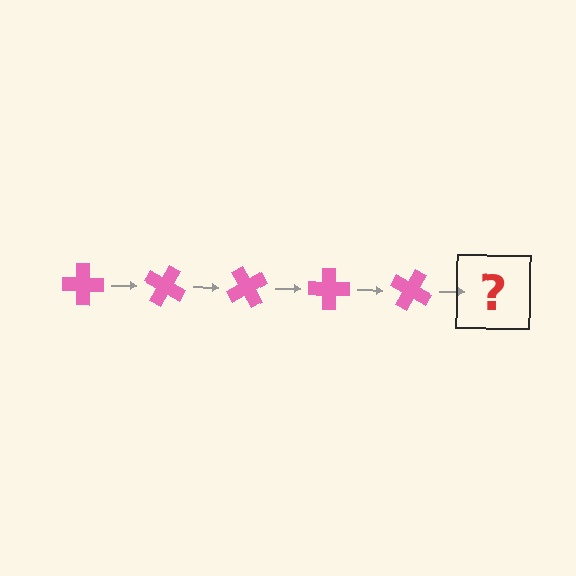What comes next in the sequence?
The next element should be a pink cross rotated 150 degrees.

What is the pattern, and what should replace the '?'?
The pattern is that the cross rotates 30 degrees each step. The '?' should be a pink cross rotated 150 degrees.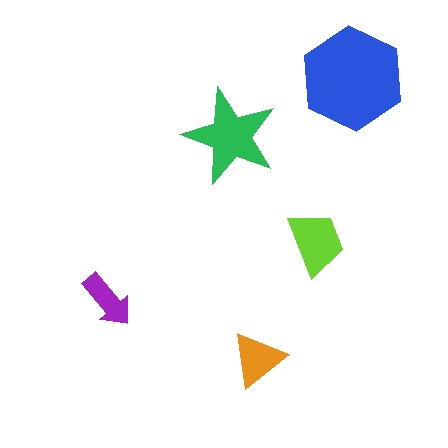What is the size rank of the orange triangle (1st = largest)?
4th.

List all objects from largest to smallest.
The blue hexagon, the green star, the lime trapezoid, the orange triangle, the purple arrow.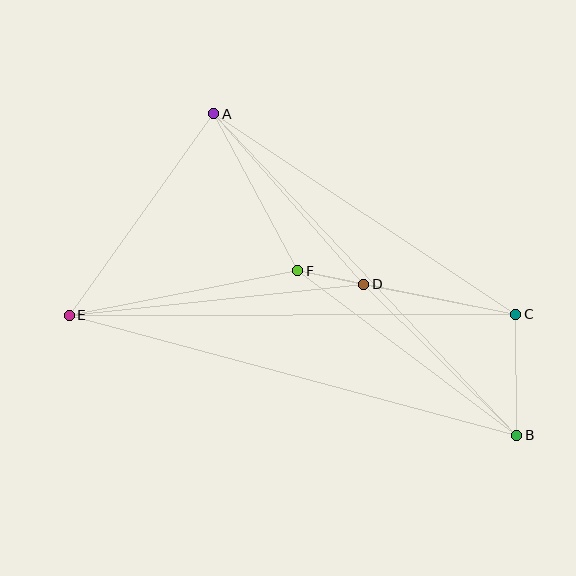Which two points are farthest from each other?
Points B and E are farthest from each other.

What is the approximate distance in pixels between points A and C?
The distance between A and C is approximately 363 pixels.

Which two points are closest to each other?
Points D and F are closest to each other.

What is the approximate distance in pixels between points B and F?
The distance between B and F is approximately 274 pixels.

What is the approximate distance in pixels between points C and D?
The distance between C and D is approximately 155 pixels.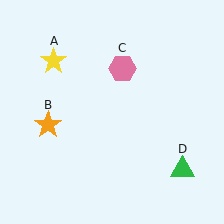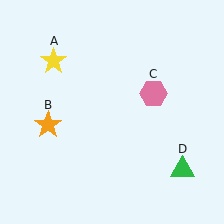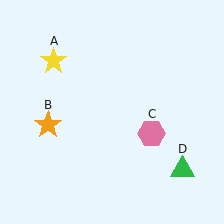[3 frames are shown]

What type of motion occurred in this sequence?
The pink hexagon (object C) rotated clockwise around the center of the scene.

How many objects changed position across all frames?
1 object changed position: pink hexagon (object C).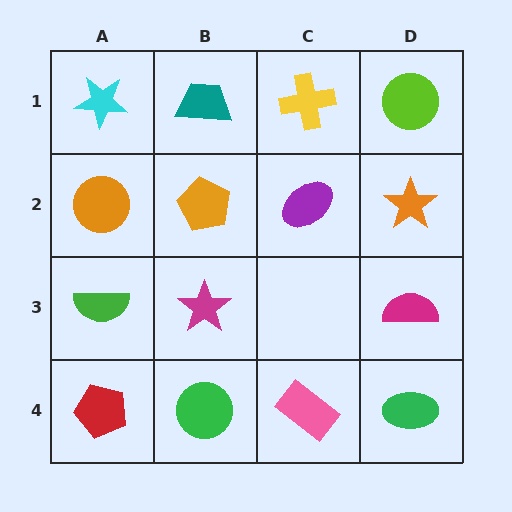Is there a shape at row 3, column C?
No, that cell is empty.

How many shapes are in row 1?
4 shapes.